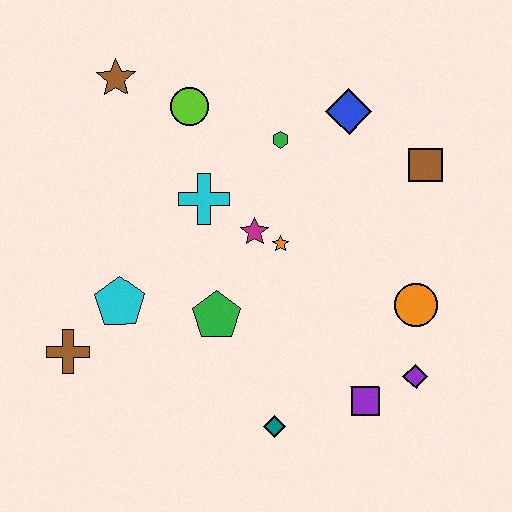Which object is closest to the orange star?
The magenta star is closest to the orange star.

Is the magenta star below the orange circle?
No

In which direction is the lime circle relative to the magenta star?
The lime circle is above the magenta star.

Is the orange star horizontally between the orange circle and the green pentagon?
Yes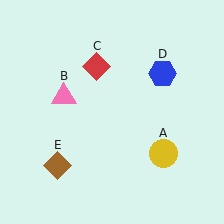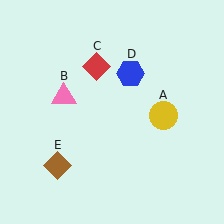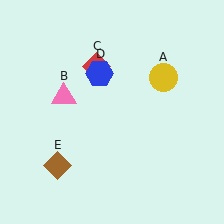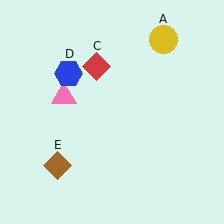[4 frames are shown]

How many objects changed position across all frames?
2 objects changed position: yellow circle (object A), blue hexagon (object D).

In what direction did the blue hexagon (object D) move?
The blue hexagon (object D) moved left.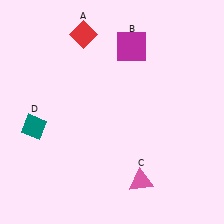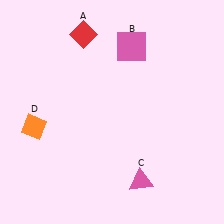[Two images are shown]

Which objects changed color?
B changed from magenta to pink. D changed from teal to orange.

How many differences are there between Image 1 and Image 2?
There are 2 differences between the two images.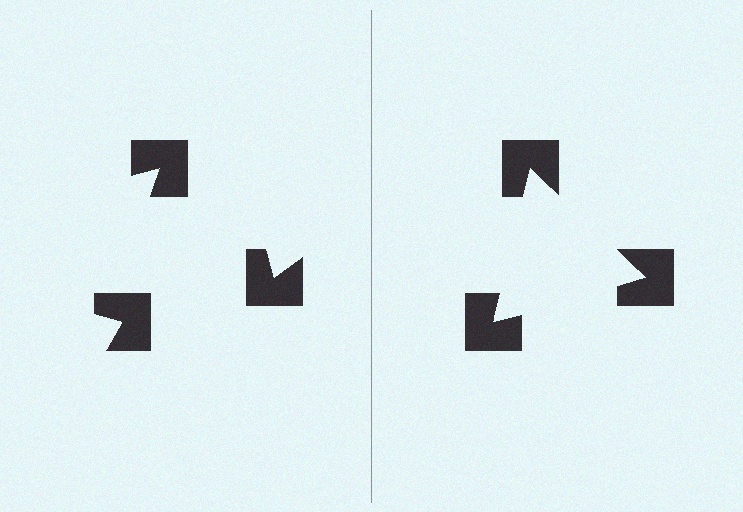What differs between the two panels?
The notched squares are positioned identically on both sides; only the wedge orientations differ. On the right they align to a triangle; on the left they are misaligned.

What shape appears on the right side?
An illusory triangle.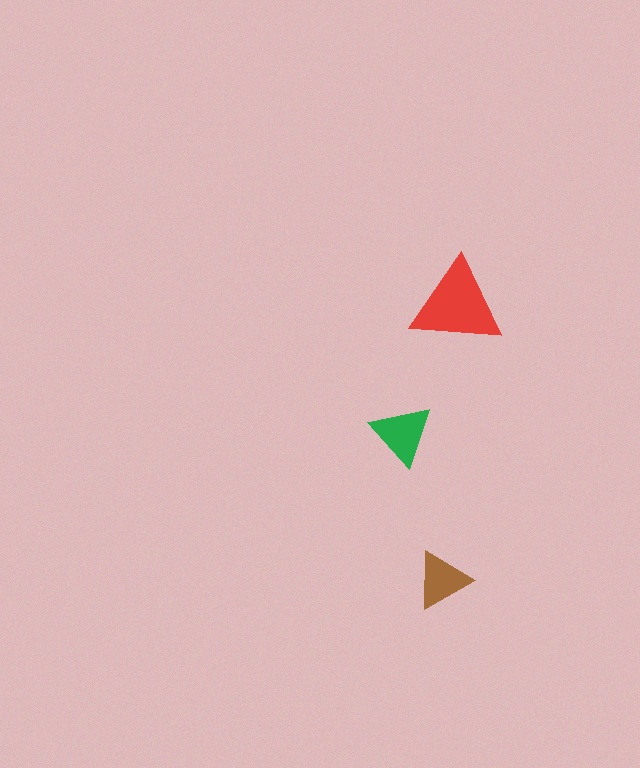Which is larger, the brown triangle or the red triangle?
The red one.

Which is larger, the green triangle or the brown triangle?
The green one.